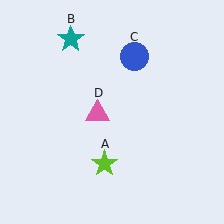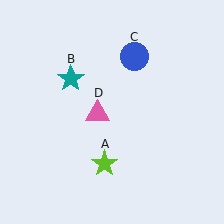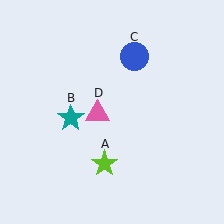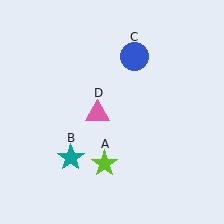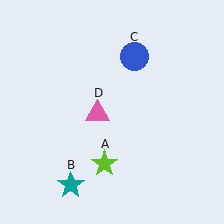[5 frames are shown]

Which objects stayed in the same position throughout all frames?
Lime star (object A) and blue circle (object C) and pink triangle (object D) remained stationary.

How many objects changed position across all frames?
1 object changed position: teal star (object B).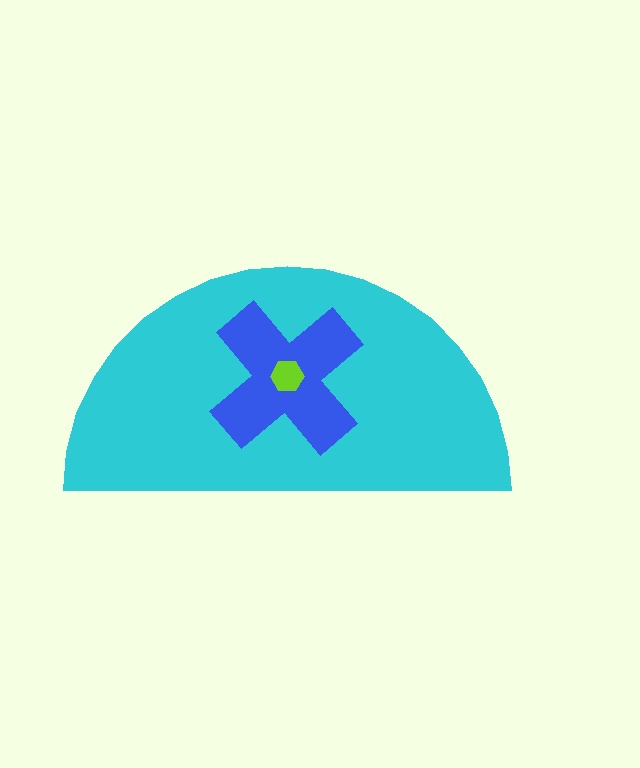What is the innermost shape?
The lime hexagon.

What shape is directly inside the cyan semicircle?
The blue cross.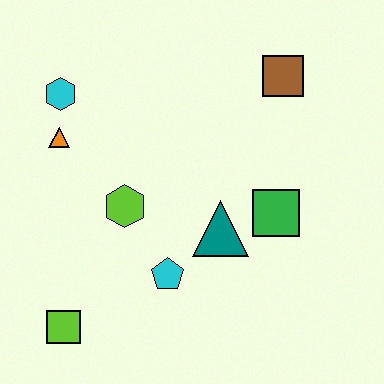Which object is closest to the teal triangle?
The green square is closest to the teal triangle.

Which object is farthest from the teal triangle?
The cyan hexagon is farthest from the teal triangle.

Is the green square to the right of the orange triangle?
Yes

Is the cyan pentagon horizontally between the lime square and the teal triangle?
Yes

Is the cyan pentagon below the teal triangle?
Yes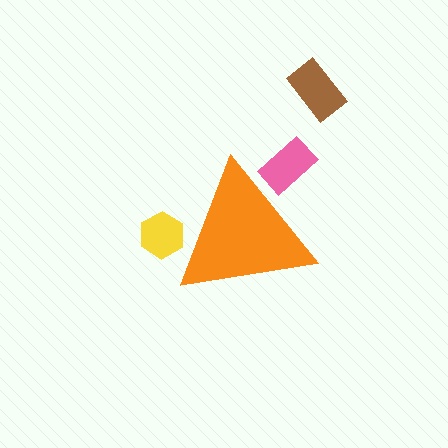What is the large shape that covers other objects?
An orange triangle.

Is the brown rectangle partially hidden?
No, the brown rectangle is fully visible.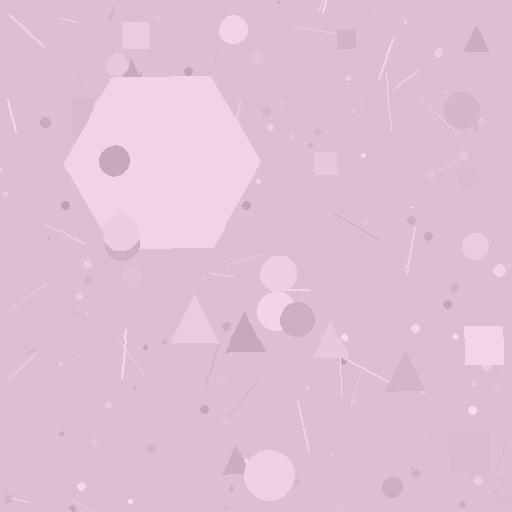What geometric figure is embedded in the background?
A hexagon is embedded in the background.